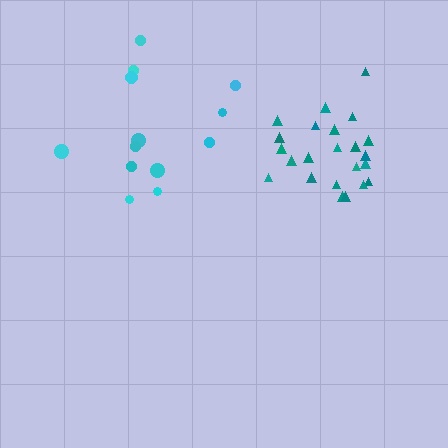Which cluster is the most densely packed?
Teal.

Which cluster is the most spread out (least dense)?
Cyan.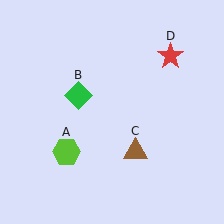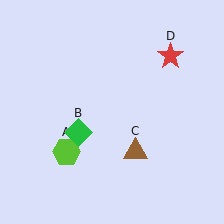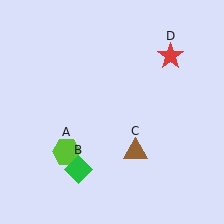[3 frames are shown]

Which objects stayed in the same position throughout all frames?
Lime hexagon (object A) and brown triangle (object C) and red star (object D) remained stationary.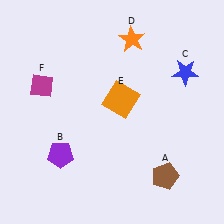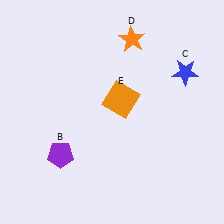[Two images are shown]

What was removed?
The brown pentagon (A), the magenta diamond (F) were removed in Image 2.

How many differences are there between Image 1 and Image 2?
There are 2 differences between the two images.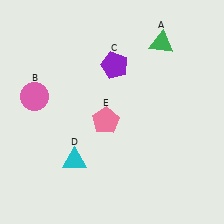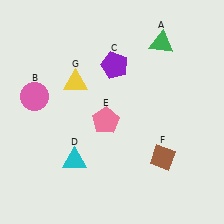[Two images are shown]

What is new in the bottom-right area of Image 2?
A brown diamond (F) was added in the bottom-right area of Image 2.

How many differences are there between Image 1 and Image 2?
There are 2 differences between the two images.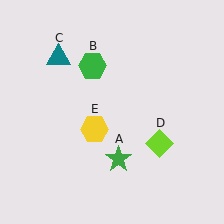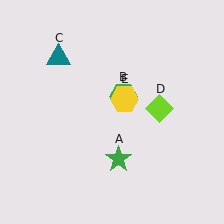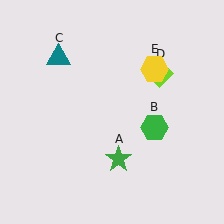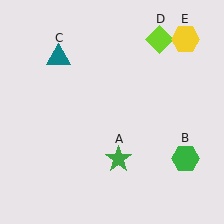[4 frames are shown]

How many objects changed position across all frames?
3 objects changed position: green hexagon (object B), lime diamond (object D), yellow hexagon (object E).